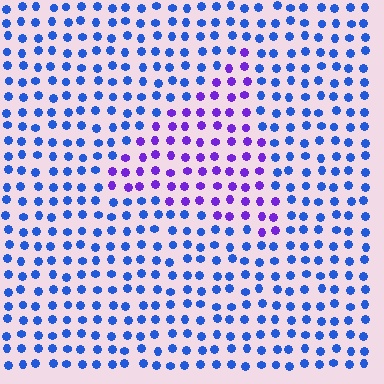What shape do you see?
I see a triangle.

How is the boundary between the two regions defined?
The boundary is defined purely by a slight shift in hue (about 45 degrees). Spacing, size, and orientation are identical on both sides.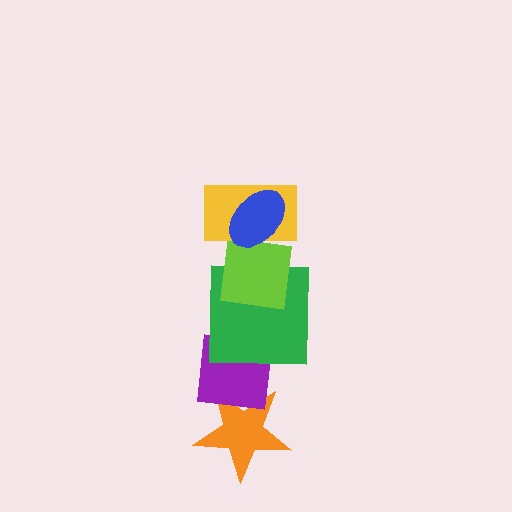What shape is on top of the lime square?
The yellow rectangle is on top of the lime square.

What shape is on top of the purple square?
The green square is on top of the purple square.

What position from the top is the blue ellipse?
The blue ellipse is 1st from the top.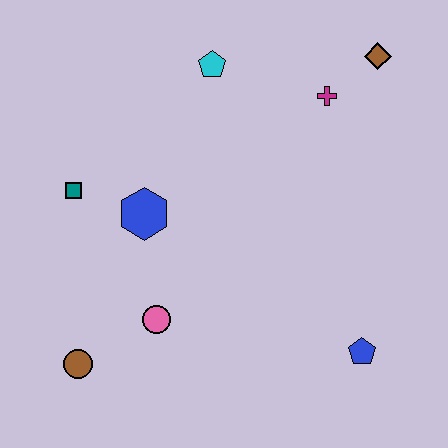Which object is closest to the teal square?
The blue hexagon is closest to the teal square.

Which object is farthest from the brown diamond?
The brown circle is farthest from the brown diamond.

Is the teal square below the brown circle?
No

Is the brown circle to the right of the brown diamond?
No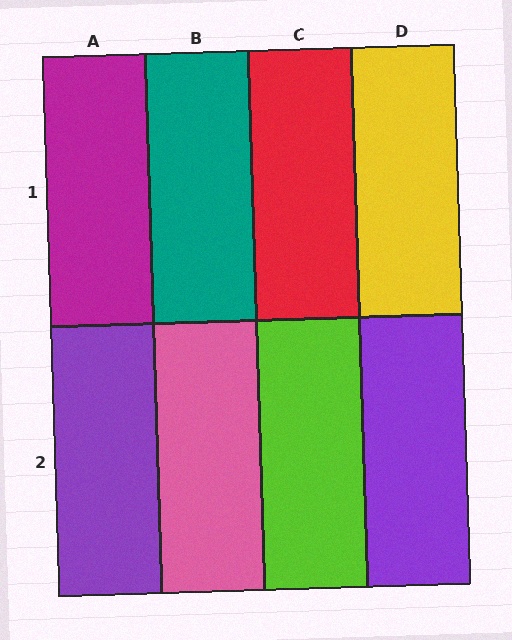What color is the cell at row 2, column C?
Lime.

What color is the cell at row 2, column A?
Purple.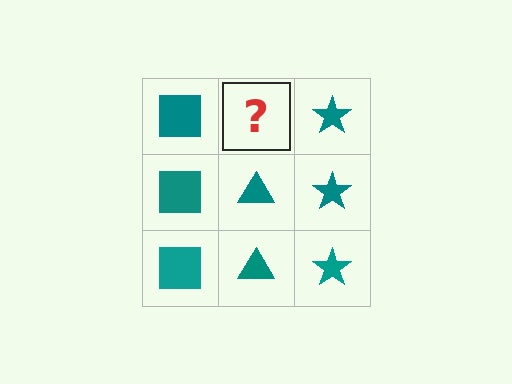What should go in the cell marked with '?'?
The missing cell should contain a teal triangle.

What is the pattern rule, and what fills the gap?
The rule is that each column has a consistent shape. The gap should be filled with a teal triangle.